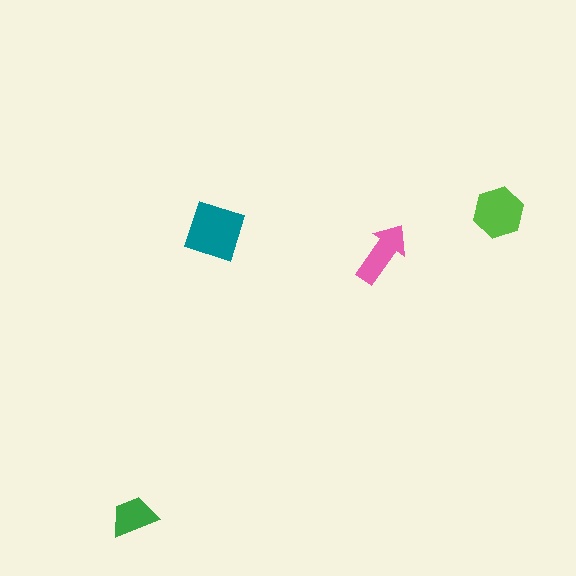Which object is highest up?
The lime hexagon is topmost.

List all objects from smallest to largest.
The green trapezoid, the pink arrow, the lime hexagon, the teal diamond.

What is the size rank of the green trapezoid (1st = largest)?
4th.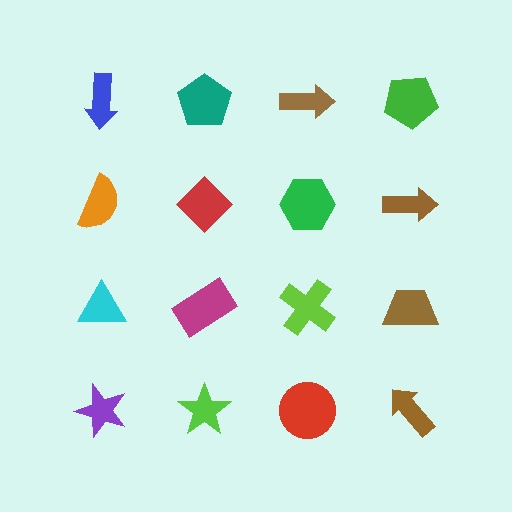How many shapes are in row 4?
4 shapes.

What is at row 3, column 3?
A lime cross.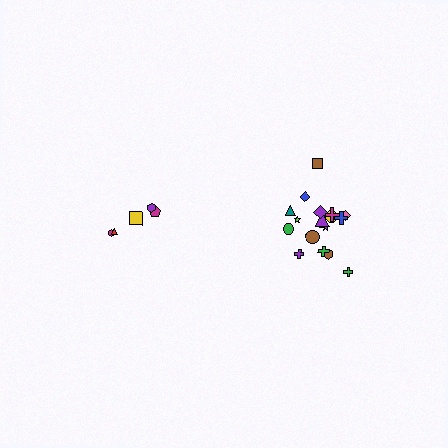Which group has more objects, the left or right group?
The right group.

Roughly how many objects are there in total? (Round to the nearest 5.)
Roughly 25 objects in total.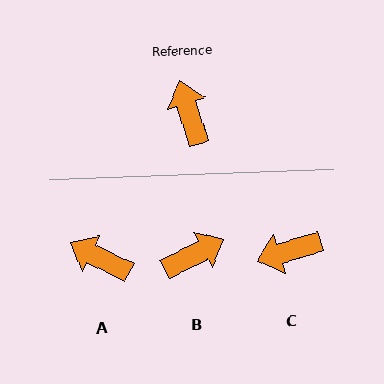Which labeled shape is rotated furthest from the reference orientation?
C, about 90 degrees away.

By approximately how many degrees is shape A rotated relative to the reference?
Approximately 46 degrees counter-clockwise.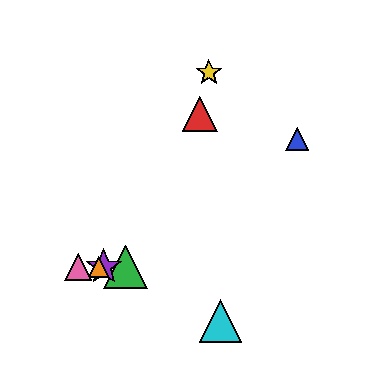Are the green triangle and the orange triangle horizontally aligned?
Yes, both are at y≈267.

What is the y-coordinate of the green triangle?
The green triangle is at y≈267.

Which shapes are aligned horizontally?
The green triangle, the purple star, the orange triangle, the pink triangle are aligned horizontally.